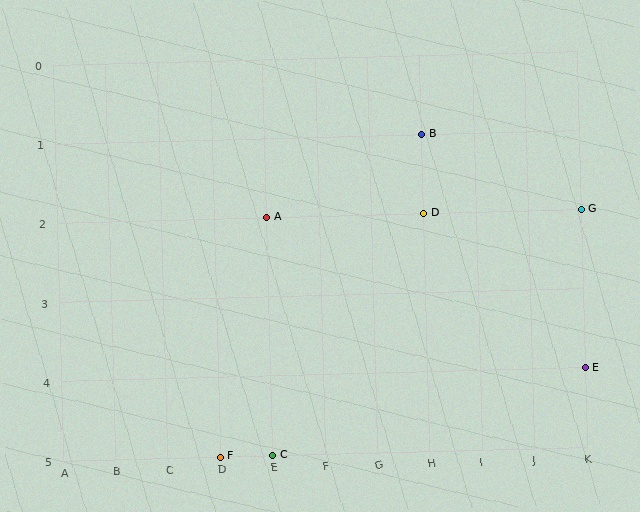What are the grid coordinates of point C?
Point C is at grid coordinates (E, 5).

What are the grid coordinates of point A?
Point A is at grid coordinates (E, 2).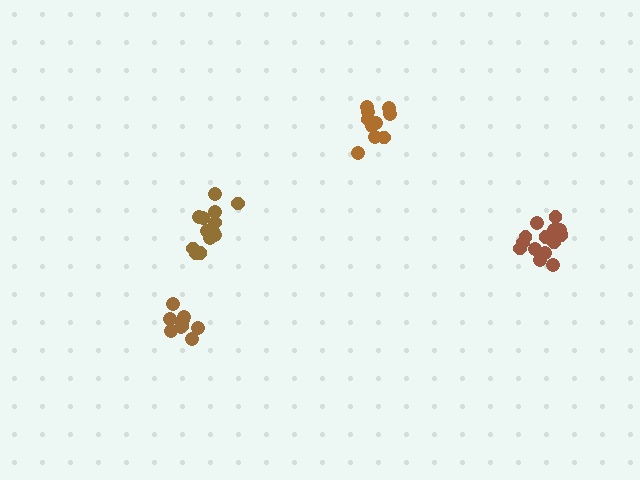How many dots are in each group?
Group 1: 10 dots, Group 2: 15 dots, Group 3: 14 dots, Group 4: 10 dots (49 total).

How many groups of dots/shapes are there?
There are 4 groups.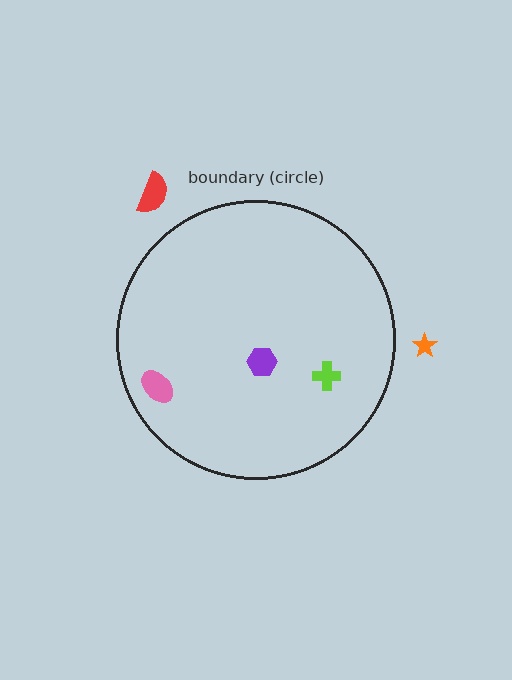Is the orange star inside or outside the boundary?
Outside.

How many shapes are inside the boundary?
3 inside, 2 outside.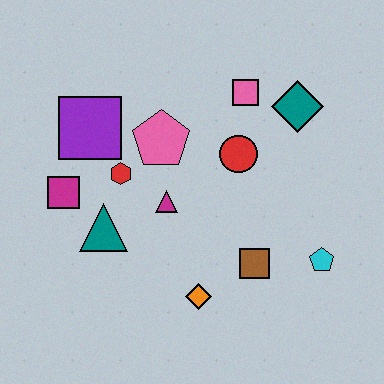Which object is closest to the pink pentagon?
The red hexagon is closest to the pink pentagon.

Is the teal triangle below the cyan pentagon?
No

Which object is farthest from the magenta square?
The cyan pentagon is farthest from the magenta square.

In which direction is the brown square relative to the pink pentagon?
The brown square is below the pink pentagon.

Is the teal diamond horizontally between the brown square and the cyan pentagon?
Yes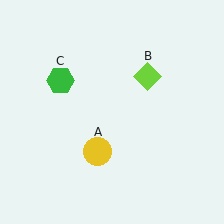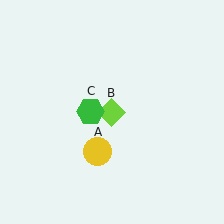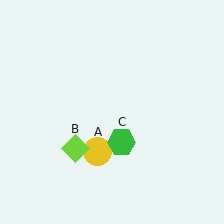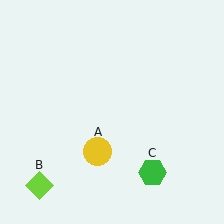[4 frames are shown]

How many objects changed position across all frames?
2 objects changed position: lime diamond (object B), green hexagon (object C).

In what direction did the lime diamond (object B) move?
The lime diamond (object B) moved down and to the left.